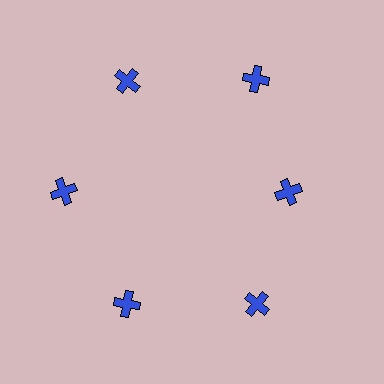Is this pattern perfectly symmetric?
No. The 6 blue crosses are arranged in a ring, but one element near the 3 o'clock position is pulled inward toward the center, breaking the 6-fold rotational symmetry.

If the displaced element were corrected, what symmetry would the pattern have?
It would have 6-fold rotational symmetry — the pattern would map onto itself every 60 degrees.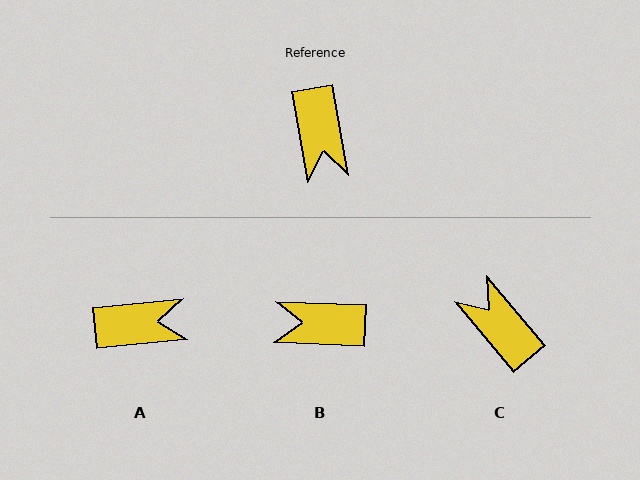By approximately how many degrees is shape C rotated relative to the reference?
Approximately 150 degrees clockwise.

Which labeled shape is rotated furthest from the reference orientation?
C, about 150 degrees away.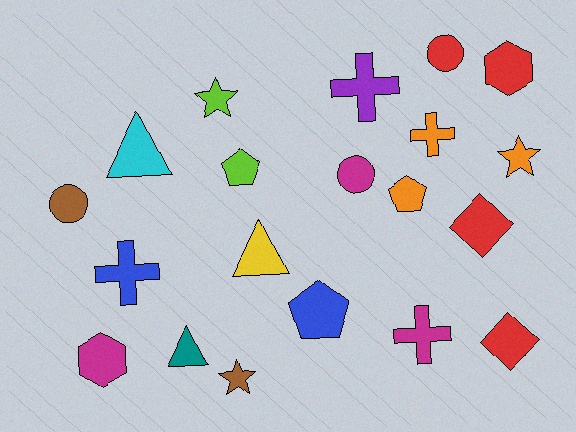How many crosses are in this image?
There are 4 crosses.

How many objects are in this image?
There are 20 objects.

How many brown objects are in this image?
There are 2 brown objects.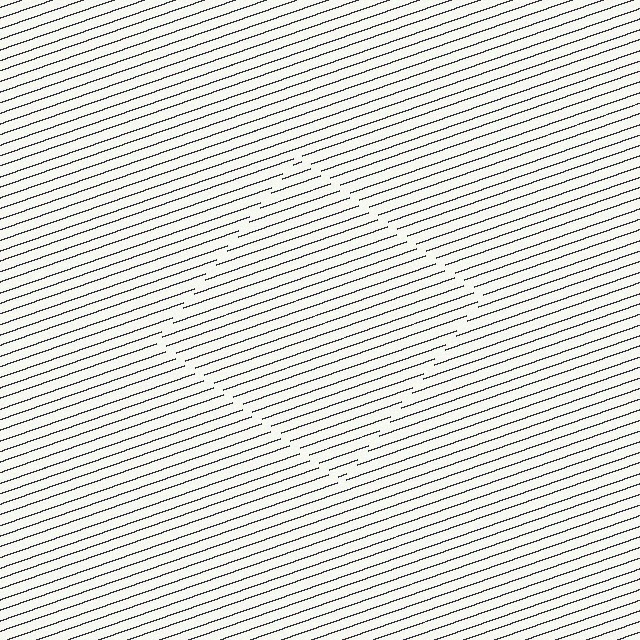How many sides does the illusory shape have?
4 sides — the line-ends trace a square.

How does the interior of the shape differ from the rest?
The interior of the shape contains the same grating, shifted by half a period — the contour is defined by the phase discontinuity where line-ends from the inner and outer gratings abut.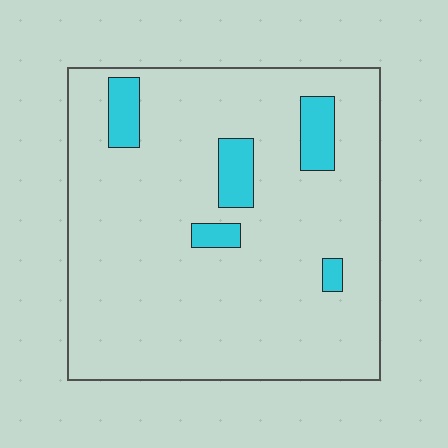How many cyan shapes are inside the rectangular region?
5.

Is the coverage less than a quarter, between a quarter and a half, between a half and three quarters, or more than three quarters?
Less than a quarter.